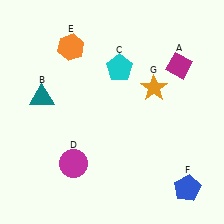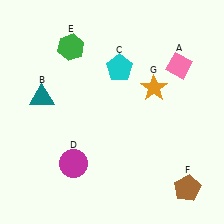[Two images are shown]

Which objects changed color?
A changed from magenta to pink. E changed from orange to green. F changed from blue to brown.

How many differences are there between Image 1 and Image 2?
There are 3 differences between the two images.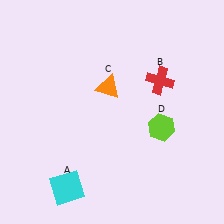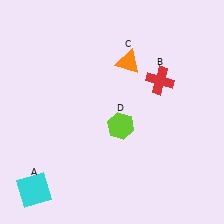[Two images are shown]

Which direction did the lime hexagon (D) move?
The lime hexagon (D) moved left.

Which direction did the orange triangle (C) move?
The orange triangle (C) moved up.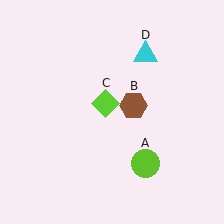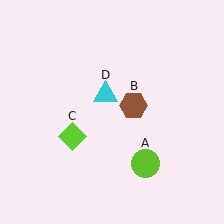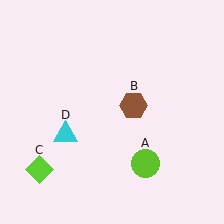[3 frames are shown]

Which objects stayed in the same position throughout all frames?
Lime circle (object A) and brown hexagon (object B) remained stationary.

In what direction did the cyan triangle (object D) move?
The cyan triangle (object D) moved down and to the left.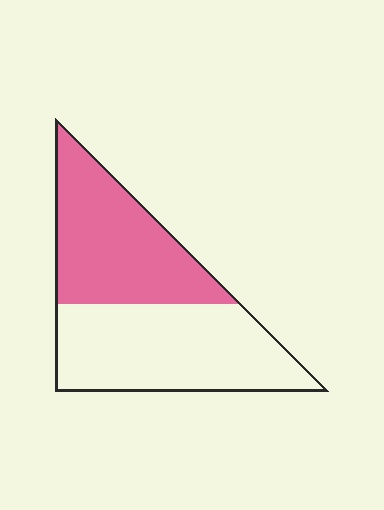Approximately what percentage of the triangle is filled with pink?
Approximately 45%.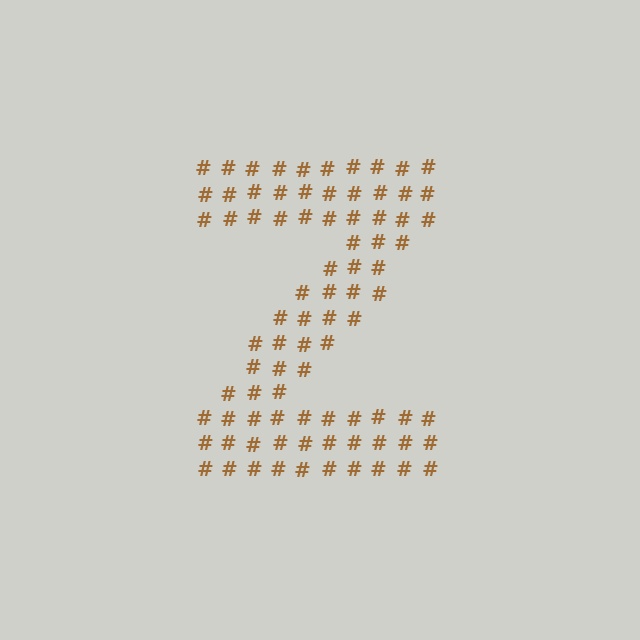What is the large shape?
The large shape is the letter Z.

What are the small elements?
The small elements are hash symbols.